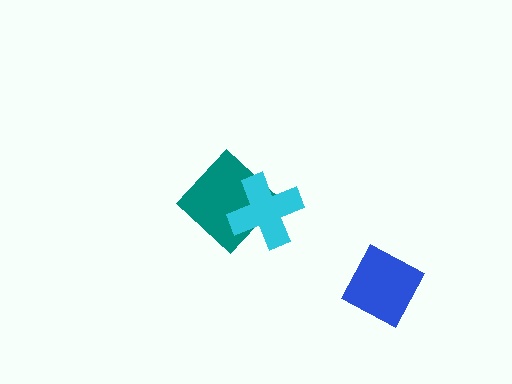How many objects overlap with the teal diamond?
1 object overlaps with the teal diamond.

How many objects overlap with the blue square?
0 objects overlap with the blue square.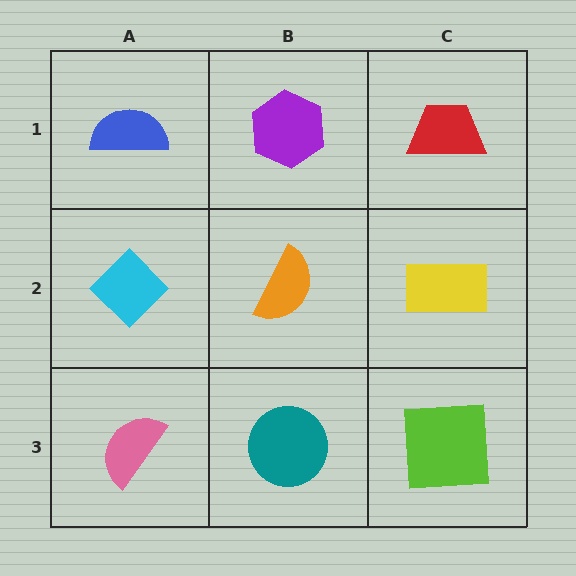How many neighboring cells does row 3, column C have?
2.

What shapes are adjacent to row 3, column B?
An orange semicircle (row 2, column B), a pink semicircle (row 3, column A), a lime square (row 3, column C).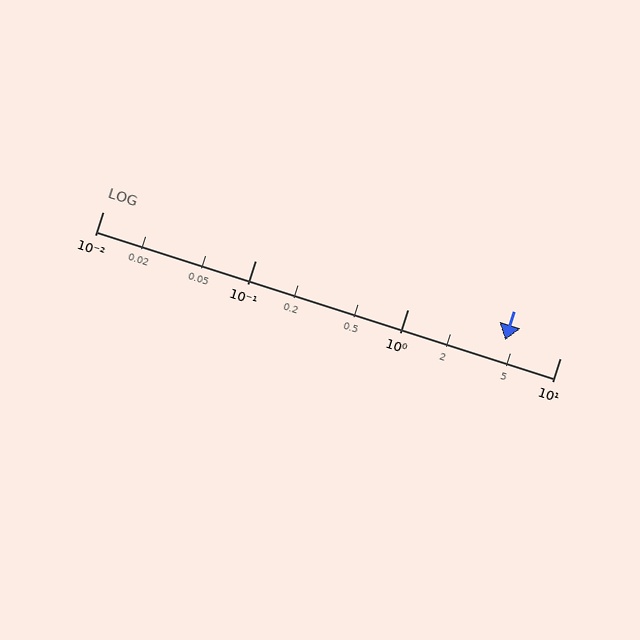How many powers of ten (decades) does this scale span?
The scale spans 3 decades, from 0.01 to 10.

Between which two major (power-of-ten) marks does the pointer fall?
The pointer is between 1 and 10.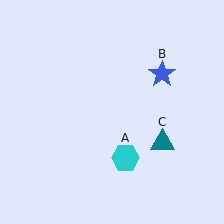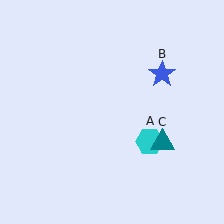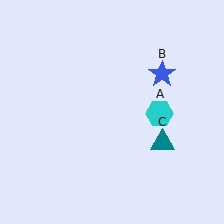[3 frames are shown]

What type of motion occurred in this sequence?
The cyan hexagon (object A) rotated counterclockwise around the center of the scene.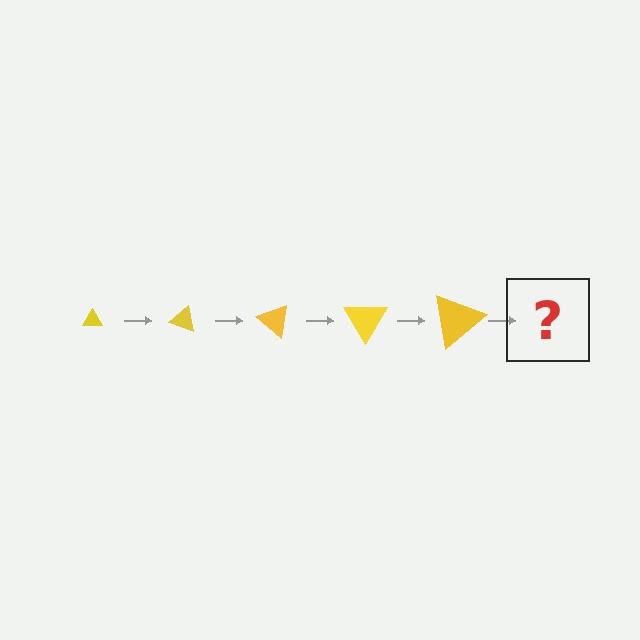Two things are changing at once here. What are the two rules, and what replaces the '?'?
The two rules are that the triangle grows larger each step and it rotates 20 degrees each step. The '?' should be a triangle, larger than the previous one and rotated 100 degrees from the start.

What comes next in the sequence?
The next element should be a triangle, larger than the previous one and rotated 100 degrees from the start.